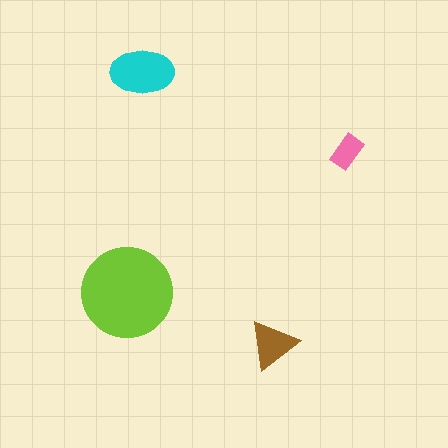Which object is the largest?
The lime circle.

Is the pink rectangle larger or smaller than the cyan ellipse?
Smaller.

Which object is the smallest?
The pink rectangle.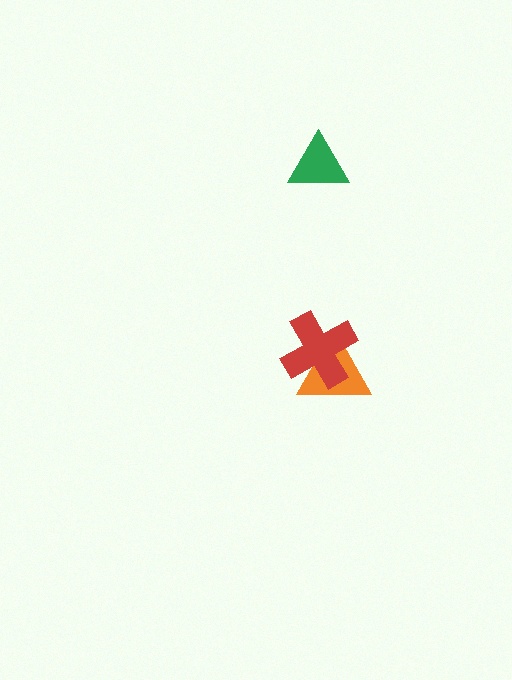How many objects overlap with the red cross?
1 object overlaps with the red cross.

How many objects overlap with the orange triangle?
1 object overlaps with the orange triangle.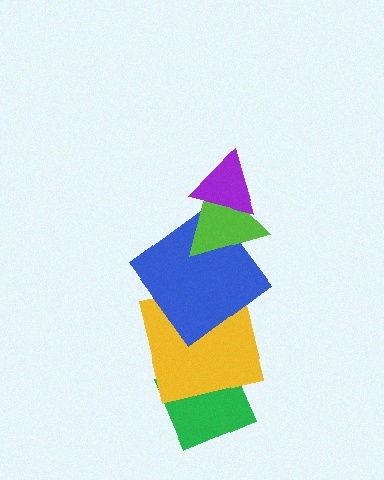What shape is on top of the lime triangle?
The purple triangle is on top of the lime triangle.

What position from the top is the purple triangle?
The purple triangle is 1st from the top.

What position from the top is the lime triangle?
The lime triangle is 2nd from the top.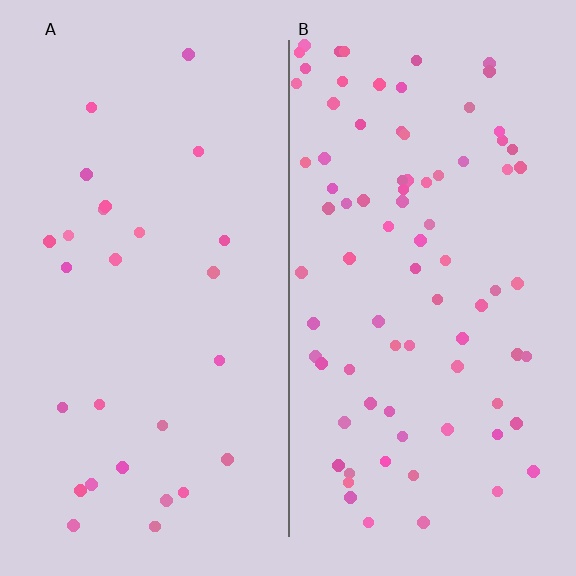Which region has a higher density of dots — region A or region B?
B (the right).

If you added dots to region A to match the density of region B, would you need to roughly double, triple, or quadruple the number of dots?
Approximately triple.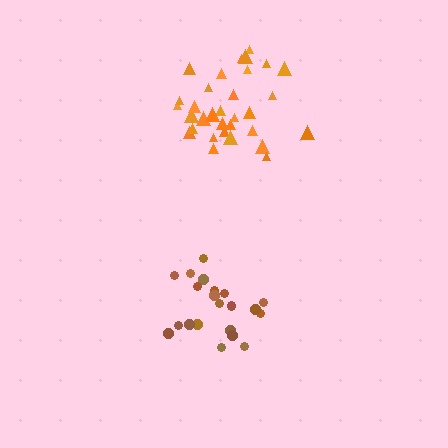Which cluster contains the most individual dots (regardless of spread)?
Orange (32).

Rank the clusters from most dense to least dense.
brown, orange.